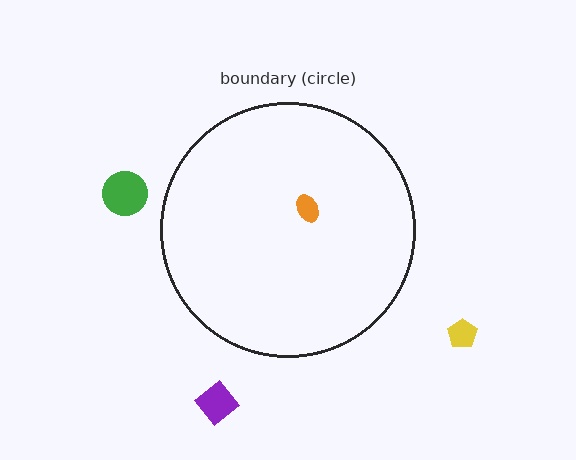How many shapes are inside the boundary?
1 inside, 3 outside.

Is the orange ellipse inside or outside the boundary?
Inside.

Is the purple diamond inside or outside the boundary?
Outside.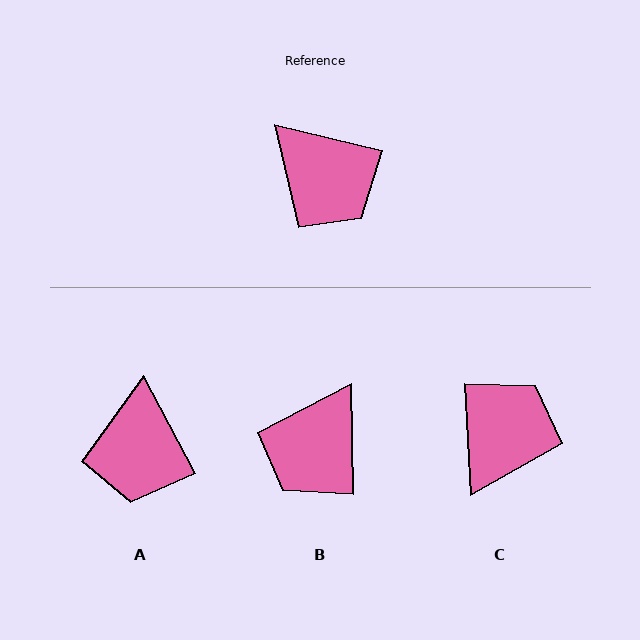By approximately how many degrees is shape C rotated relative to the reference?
Approximately 107 degrees counter-clockwise.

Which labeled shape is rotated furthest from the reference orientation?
C, about 107 degrees away.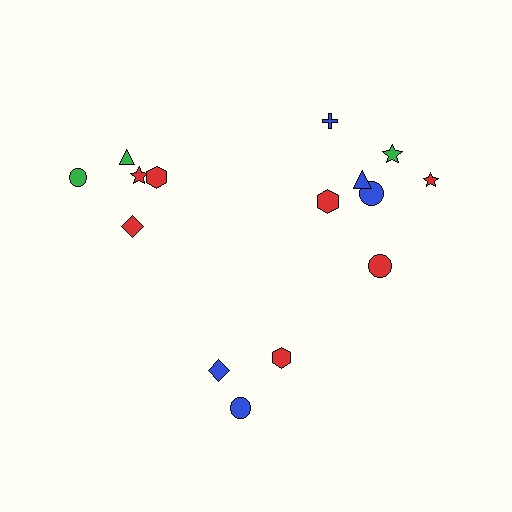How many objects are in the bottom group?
There are 3 objects.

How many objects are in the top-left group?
There are 5 objects.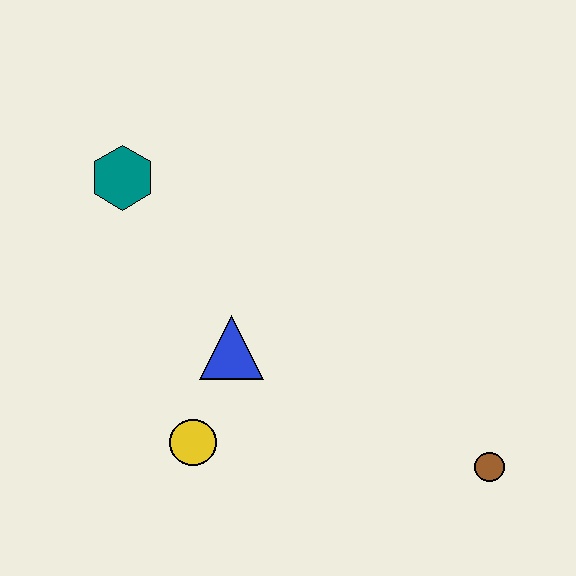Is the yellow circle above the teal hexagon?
No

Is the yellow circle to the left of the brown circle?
Yes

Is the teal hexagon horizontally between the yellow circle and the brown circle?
No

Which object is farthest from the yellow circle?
The brown circle is farthest from the yellow circle.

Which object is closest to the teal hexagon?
The blue triangle is closest to the teal hexagon.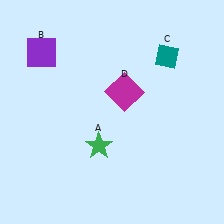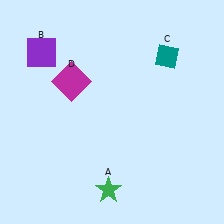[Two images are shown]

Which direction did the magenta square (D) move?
The magenta square (D) moved left.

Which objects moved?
The objects that moved are: the green star (A), the magenta square (D).